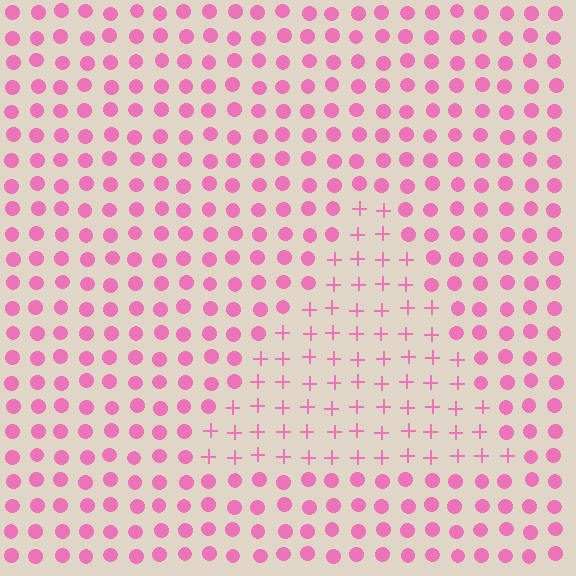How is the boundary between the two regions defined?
The boundary is defined by a change in element shape: plus signs inside vs. circles outside. All elements share the same color and spacing.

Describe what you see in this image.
The image is filled with small pink elements arranged in a uniform grid. A triangle-shaped region contains plus signs, while the surrounding area contains circles. The boundary is defined purely by the change in element shape.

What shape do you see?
I see a triangle.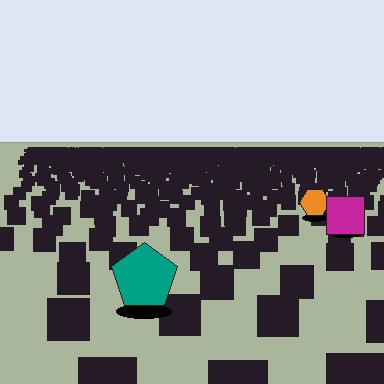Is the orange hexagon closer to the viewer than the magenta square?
No. The magenta square is closer — you can tell from the texture gradient: the ground texture is coarser near it.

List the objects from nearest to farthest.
From nearest to farthest: the teal pentagon, the magenta square, the orange hexagon.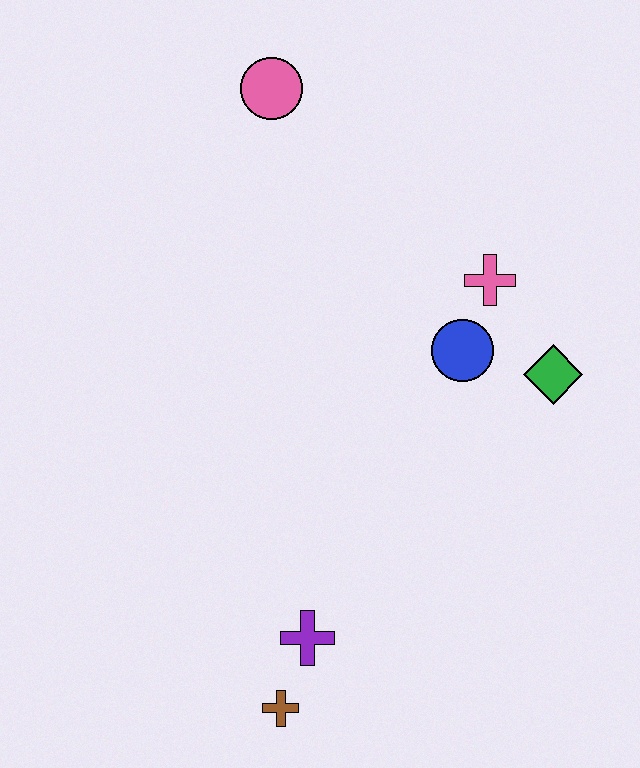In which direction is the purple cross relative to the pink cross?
The purple cross is below the pink cross.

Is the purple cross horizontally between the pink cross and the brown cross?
Yes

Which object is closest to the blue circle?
The pink cross is closest to the blue circle.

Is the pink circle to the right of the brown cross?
No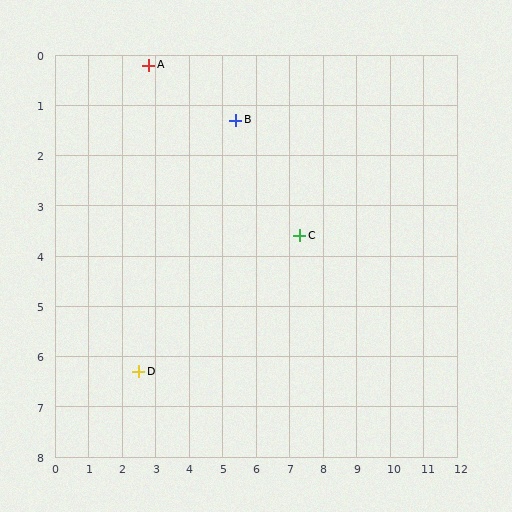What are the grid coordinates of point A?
Point A is at approximately (2.8, 0.2).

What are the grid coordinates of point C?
Point C is at approximately (7.3, 3.6).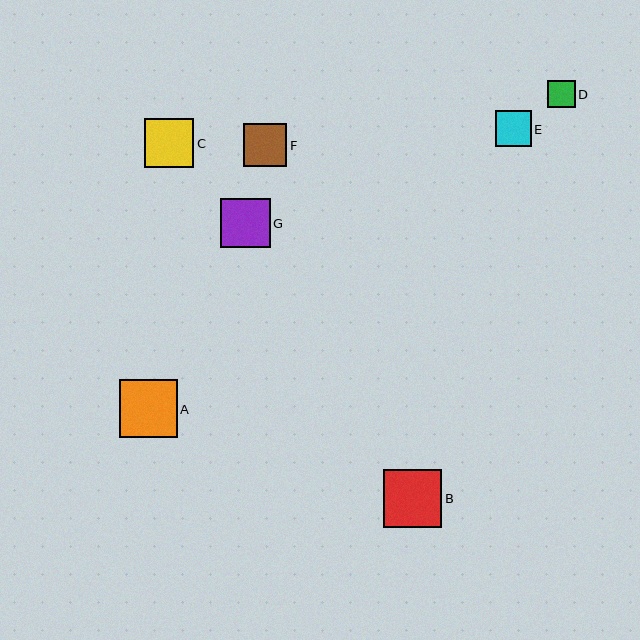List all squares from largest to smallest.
From largest to smallest: B, A, G, C, F, E, D.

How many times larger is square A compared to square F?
Square A is approximately 1.4 times the size of square F.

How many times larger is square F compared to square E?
Square F is approximately 1.2 times the size of square E.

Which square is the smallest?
Square D is the smallest with a size of approximately 28 pixels.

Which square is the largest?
Square B is the largest with a size of approximately 58 pixels.